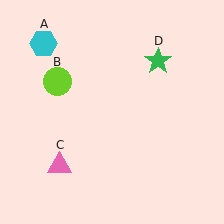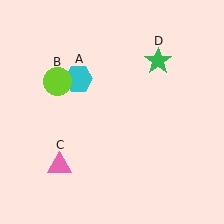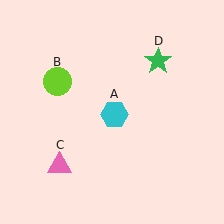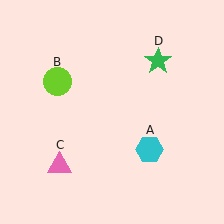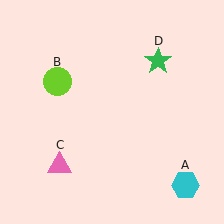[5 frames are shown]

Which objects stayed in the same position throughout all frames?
Lime circle (object B) and pink triangle (object C) and green star (object D) remained stationary.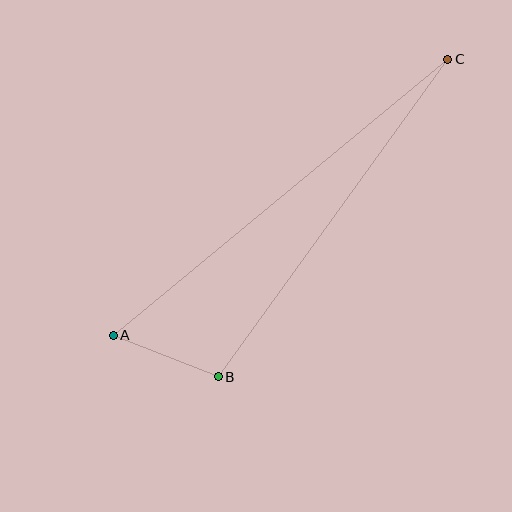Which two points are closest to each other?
Points A and B are closest to each other.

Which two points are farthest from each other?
Points A and C are farthest from each other.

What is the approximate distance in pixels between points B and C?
The distance between B and C is approximately 392 pixels.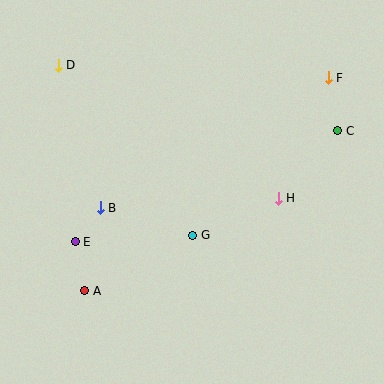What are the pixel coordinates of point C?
Point C is at (338, 131).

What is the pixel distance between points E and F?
The distance between E and F is 302 pixels.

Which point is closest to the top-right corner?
Point F is closest to the top-right corner.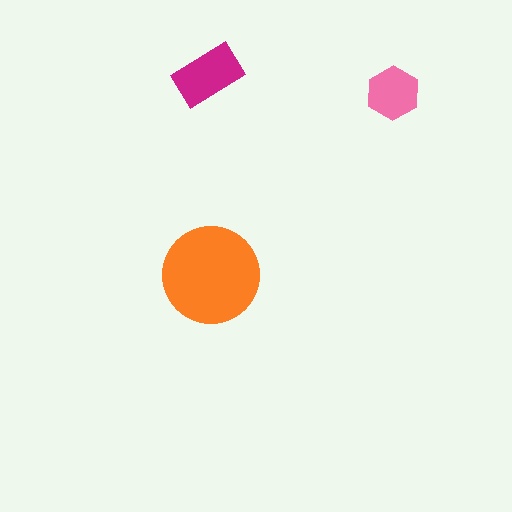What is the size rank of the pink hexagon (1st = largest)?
3rd.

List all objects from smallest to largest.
The pink hexagon, the magenta rectangle, the orange circle.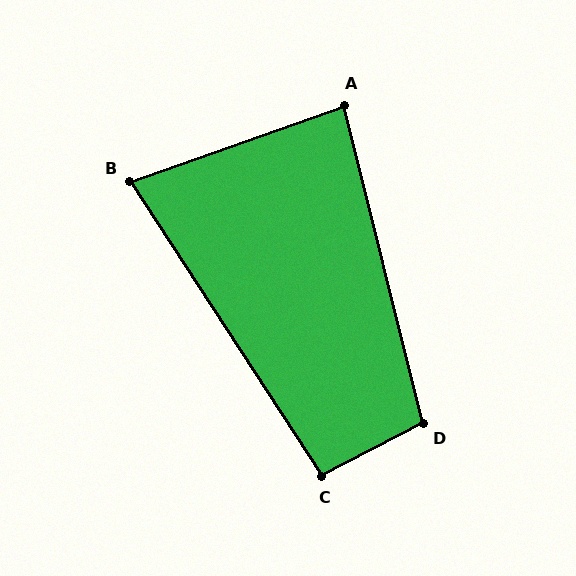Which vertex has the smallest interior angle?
B, at approximately 76 degrees.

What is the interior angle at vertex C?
Approximately 96 degrees (obtuse).